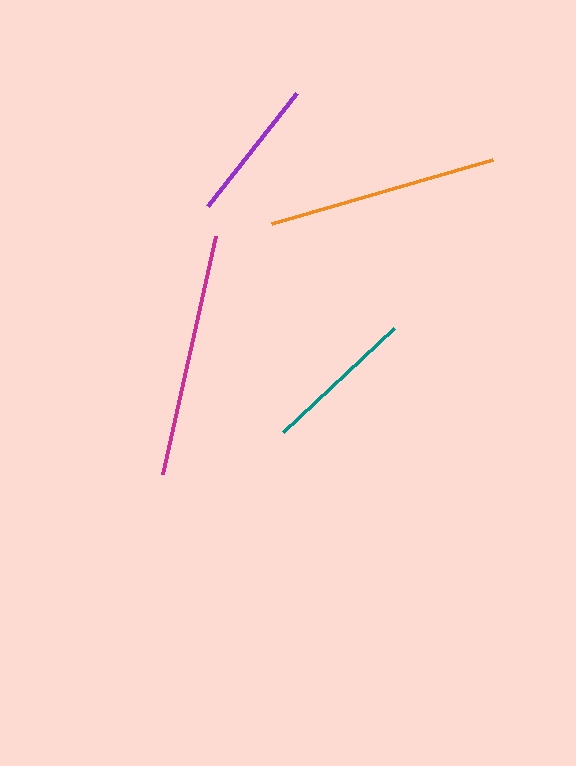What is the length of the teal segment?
The teal segment is approximately 152 pixels long.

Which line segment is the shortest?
The purple line is the shortest at approximately 143 pixels.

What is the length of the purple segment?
The purple segment is approximately 143 pixels long.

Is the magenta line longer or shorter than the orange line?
The magenta line is longer than the orange line.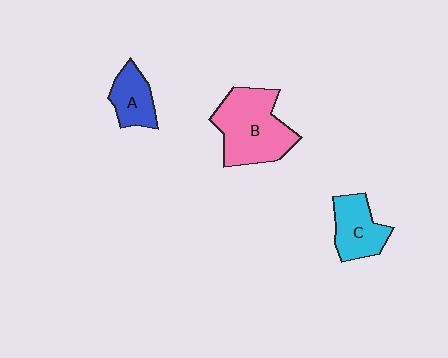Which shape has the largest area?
Shape B (pink).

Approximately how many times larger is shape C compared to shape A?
Approximately 1.3 times.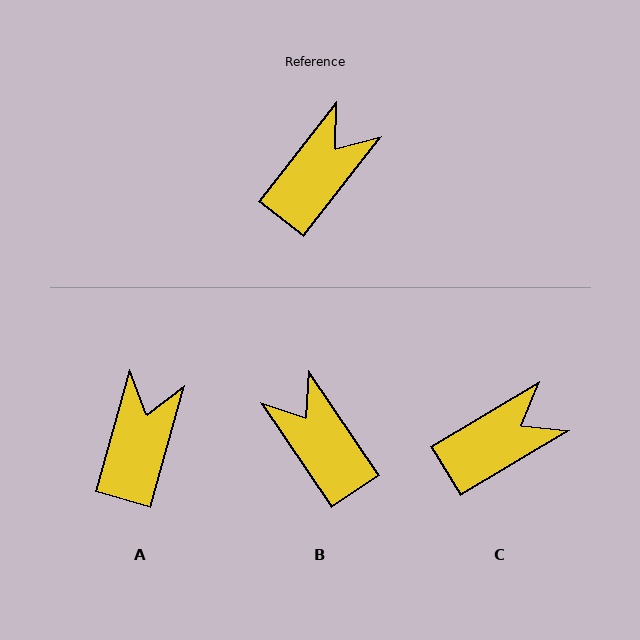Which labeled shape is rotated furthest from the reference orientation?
B, about 72 degrees away.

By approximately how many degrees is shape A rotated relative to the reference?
Approximately 22 degrees counter-clockwise.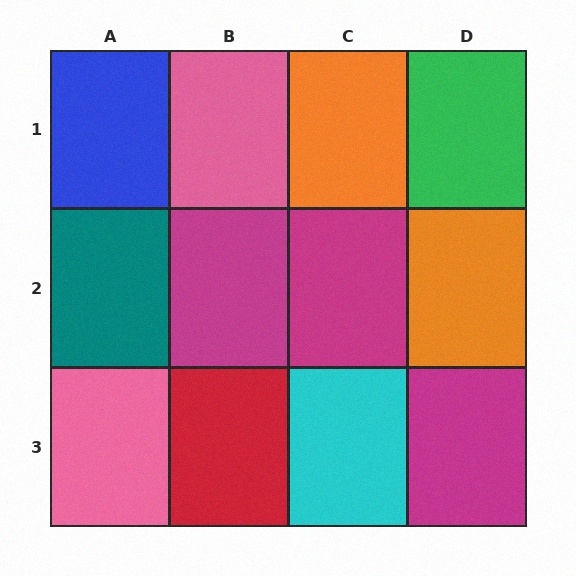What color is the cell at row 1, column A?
Blue.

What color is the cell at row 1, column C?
Orange.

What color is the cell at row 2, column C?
Magenta.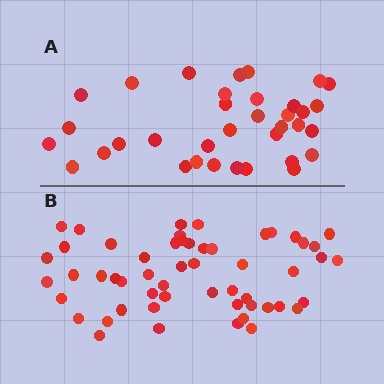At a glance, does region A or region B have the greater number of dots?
Region B (the bottom region) has more dots.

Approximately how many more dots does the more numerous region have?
Region B has approximately 20 more dots than region A.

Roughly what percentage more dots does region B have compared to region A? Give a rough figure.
About 55% more.